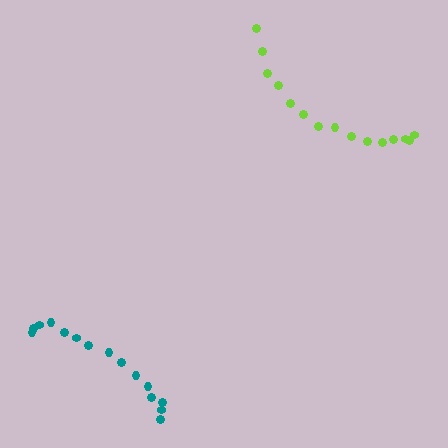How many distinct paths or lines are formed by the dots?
There are 2 distinct paths.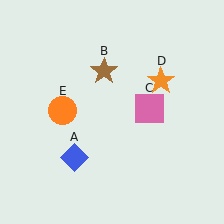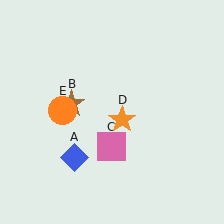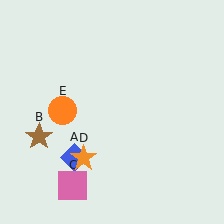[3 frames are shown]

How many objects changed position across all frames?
3 objects changed position: brown star (object B), pink square (object C), orange star (object D).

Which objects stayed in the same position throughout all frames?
Blue diamond (object A) and orange circle (object E) remained stationary.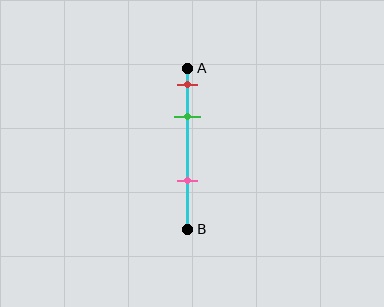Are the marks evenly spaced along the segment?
No, the marks are not evenly spaced.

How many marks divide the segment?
There are 3 marks dividing the segment.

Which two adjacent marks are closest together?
The red and green marks are the closest adjacent pair.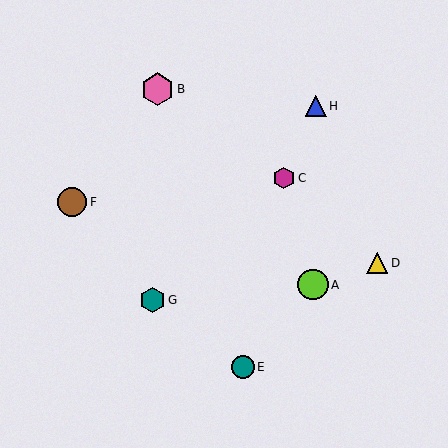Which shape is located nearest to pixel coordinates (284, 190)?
The magenta hexagon (labeled C) at (284, 178) is nearest to that location.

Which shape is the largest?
The pink hexagon (labeled B) is the largest.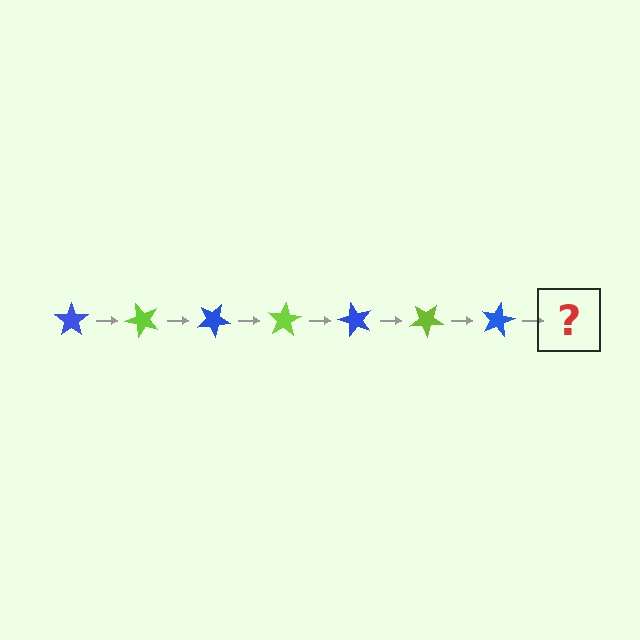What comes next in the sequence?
The next element should be a lime star, rotated 350 degrees from the start.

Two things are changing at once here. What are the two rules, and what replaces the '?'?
The two rules are that it rotates 50 degrees each step and the color cycles through blue and lime. The '?' should be a lime star, rotated 350 degrees from the start.